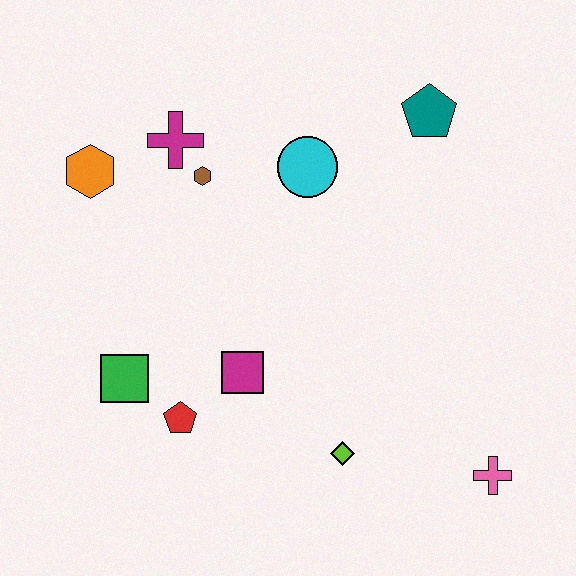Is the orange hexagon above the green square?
Yes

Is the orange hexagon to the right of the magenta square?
No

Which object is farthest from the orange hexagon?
The pink cross is farthest from the orange hexagon.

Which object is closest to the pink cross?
The lime diamond is closest to the pink cross.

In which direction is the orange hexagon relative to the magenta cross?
The orange hexagon is to the left of the magenta cross.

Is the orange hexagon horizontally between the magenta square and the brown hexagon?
No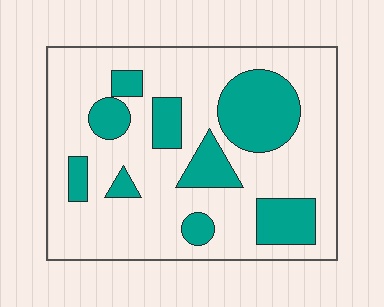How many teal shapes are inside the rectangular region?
9.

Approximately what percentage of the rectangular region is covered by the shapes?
Approximately 25%.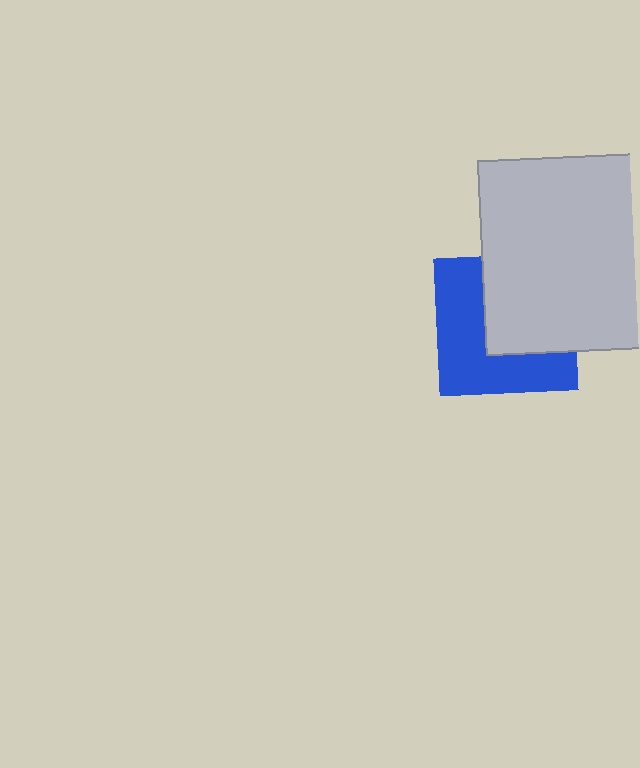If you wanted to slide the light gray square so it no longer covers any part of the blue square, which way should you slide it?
Slide it toward the upper-right — that is the most direct way to separate the two shapes.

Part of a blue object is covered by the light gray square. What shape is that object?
It is a square.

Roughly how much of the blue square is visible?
About half of it is visible (roughly 53%).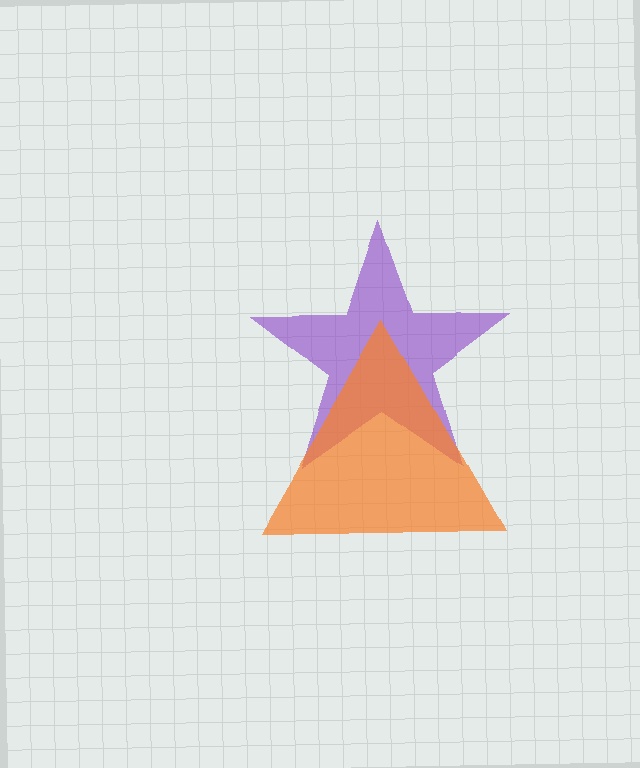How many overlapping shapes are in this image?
There are 2 overlapping shapes in the image.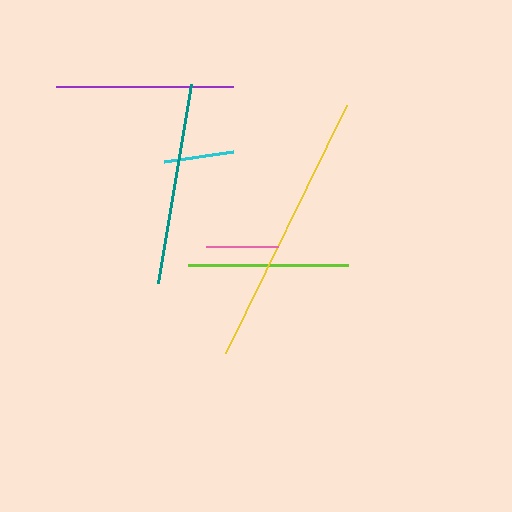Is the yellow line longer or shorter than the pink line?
The yellow line is longer than the pink line.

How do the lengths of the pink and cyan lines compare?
The pink and cyan lines are approximately the same length.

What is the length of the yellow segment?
The yellow segment is approximately 275 pixels long.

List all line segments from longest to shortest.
From longest to shortest: yellow, teal, purple, lime, pink, cyan.